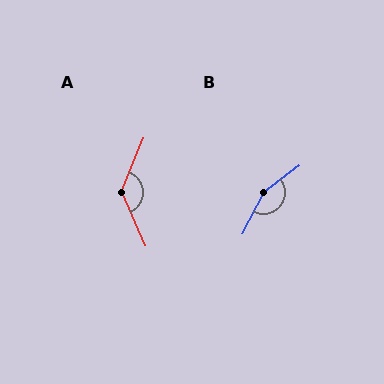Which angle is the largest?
B, at approximately 154 degrees.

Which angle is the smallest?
A, at approximately 134 degrees.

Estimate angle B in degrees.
Approximately 154 degrees.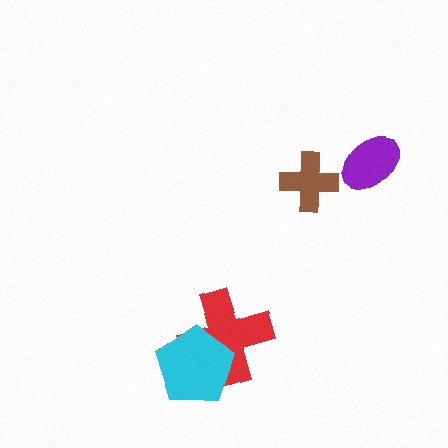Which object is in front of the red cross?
The cyan pentagon is in front of the red cross.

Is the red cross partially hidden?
Yes, it is partially covered by another shape.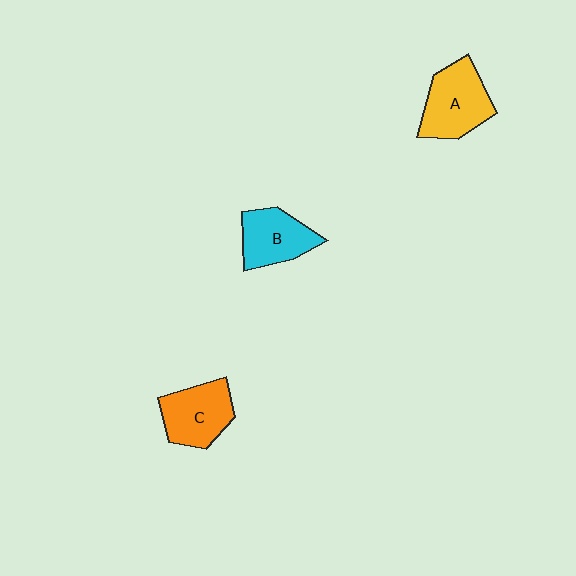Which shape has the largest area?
Shape A (yellow).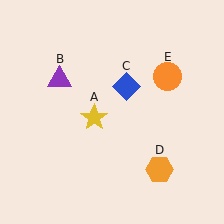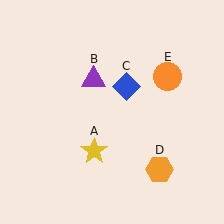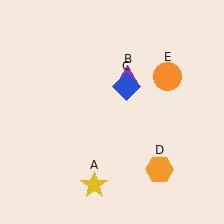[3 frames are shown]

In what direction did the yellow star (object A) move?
The yellow star (object A) moved down.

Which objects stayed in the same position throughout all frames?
Blue diamond (object C) and orange hexagon (object D) and orange circle (object E) remained stationary.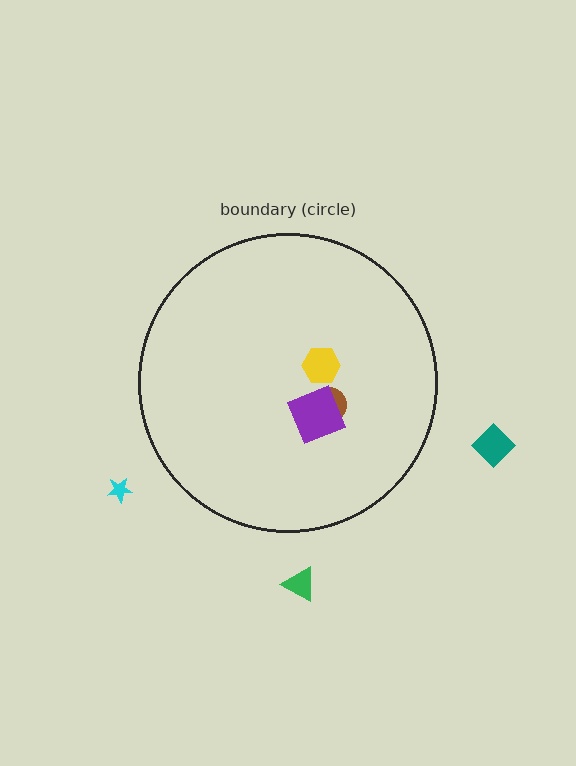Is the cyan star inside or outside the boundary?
Outside.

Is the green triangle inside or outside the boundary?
Outside.